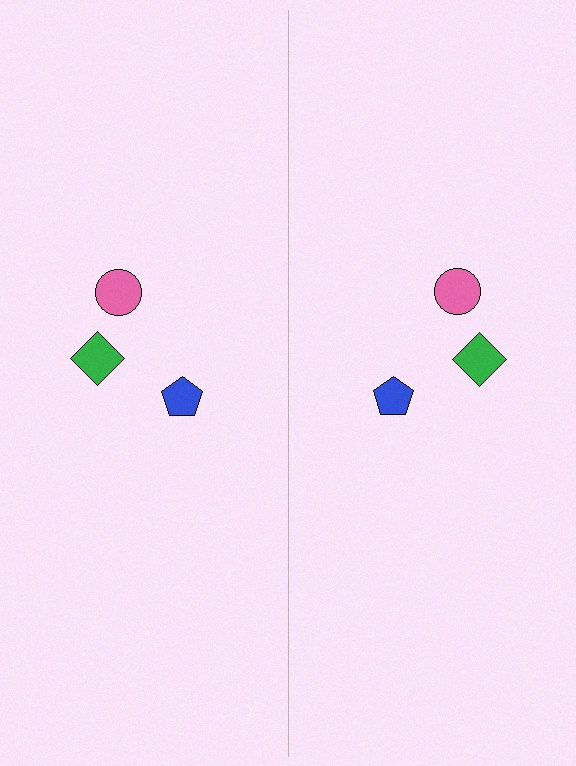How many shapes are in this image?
There are 6 shapes in this image.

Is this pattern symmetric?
Yes, this pattern has bilateral (reflection) symmetry.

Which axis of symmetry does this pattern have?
The pattern has a vertical axis of symmetry running through the center of the image.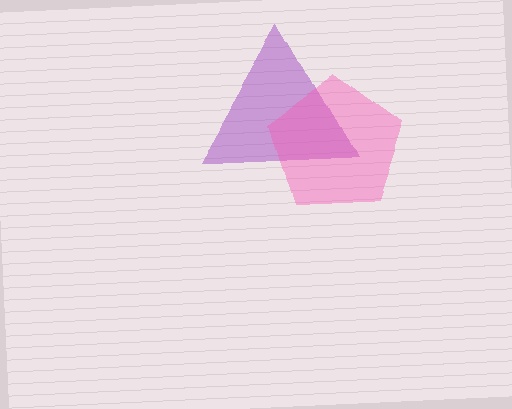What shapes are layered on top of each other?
The layered shapes are: a purple triangle, a pink pentagon.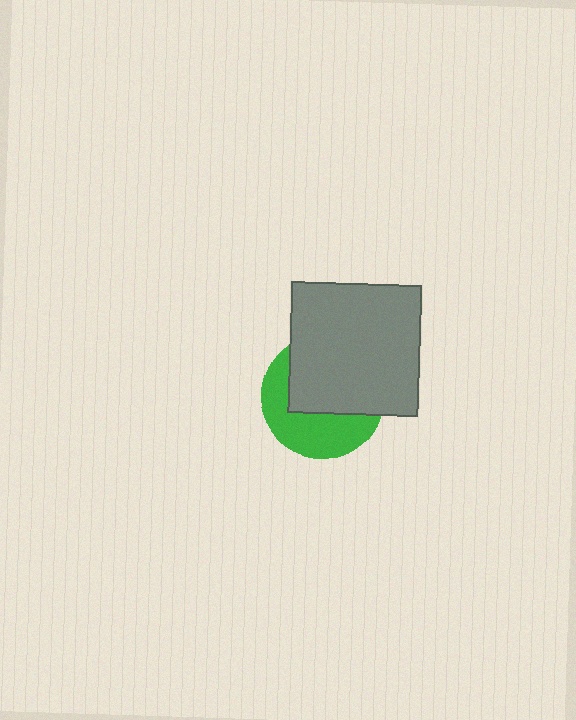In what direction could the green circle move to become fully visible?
The green circle could move down. That would shift it out from behind the gray square entirely.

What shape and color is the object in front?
The object in front is a gray square.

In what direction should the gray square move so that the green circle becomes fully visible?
The gray square should move up. That is the shortest direction to clear the overlap and leave the green circle fully visible.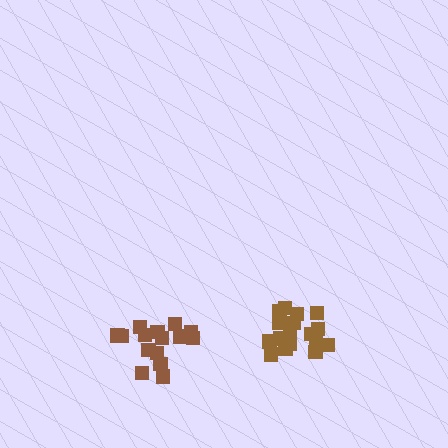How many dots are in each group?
Group 1: 15 dots, Group 2: 18 dots (33 total).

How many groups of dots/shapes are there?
There are 2 groups.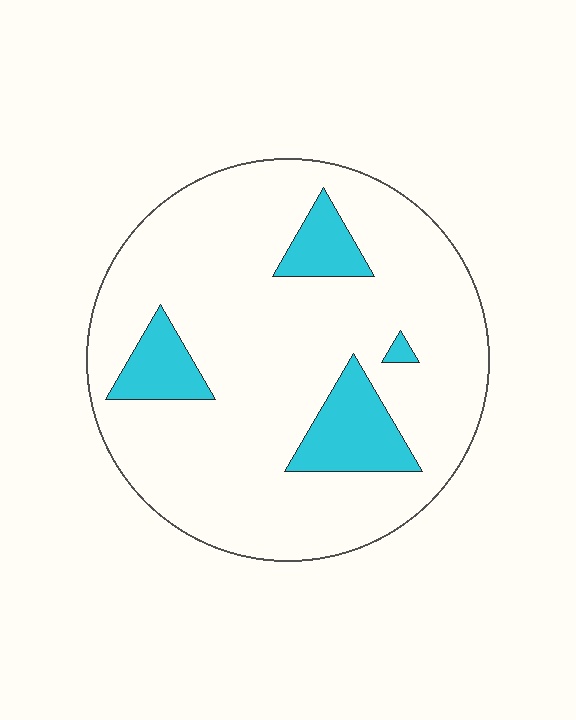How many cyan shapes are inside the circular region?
4.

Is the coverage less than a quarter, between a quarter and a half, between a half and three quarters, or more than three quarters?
Less than a quarter.